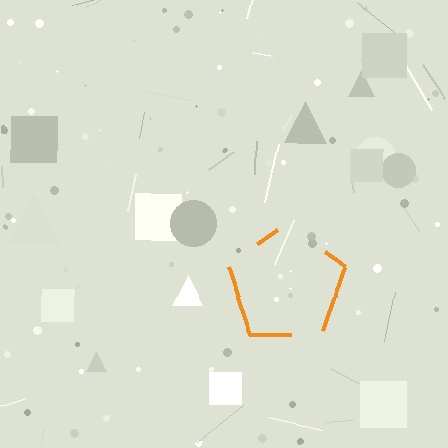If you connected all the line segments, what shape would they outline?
They would outline a pentagon.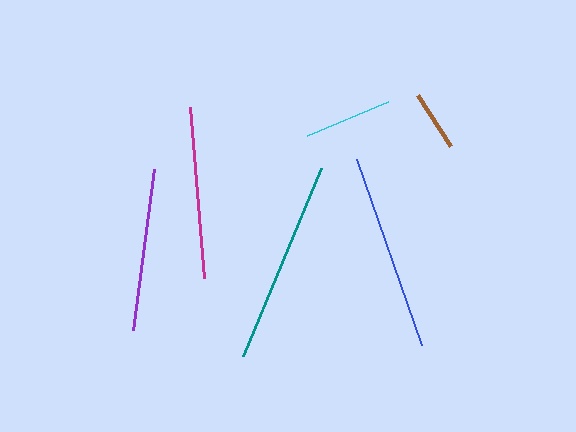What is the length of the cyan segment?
The cyan segment is approximately 88 pixels long.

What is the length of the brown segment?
The brown segment is approximately 61 pixels long.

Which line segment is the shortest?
The brown line is the shortest at approximately 61 pixels.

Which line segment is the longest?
The teal line is the longest at approximately 204 pixels.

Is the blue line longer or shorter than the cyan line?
The blue line is longer than the cyan line.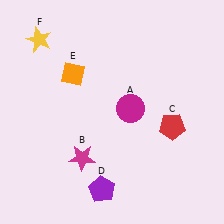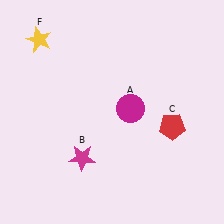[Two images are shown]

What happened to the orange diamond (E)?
The orange diamond (E) was removed in Image 2. It was in the top-left area of Image 1.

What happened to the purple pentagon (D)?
The purple pentagon (D) was removed in Image 2. It was in the bottom-left area of Image 1.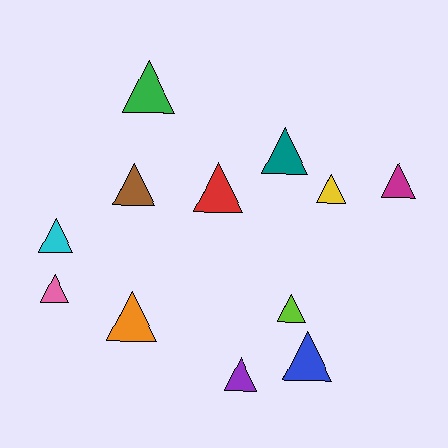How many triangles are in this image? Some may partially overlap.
There are 12 triangles.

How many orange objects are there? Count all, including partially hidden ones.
There is 1 orange object.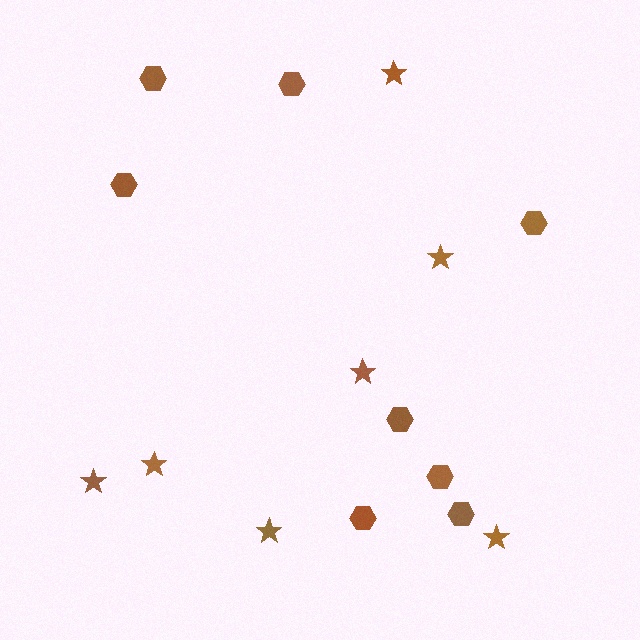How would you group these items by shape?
There are 2 groups: one group of stars (7) and one group of hexagons (8).